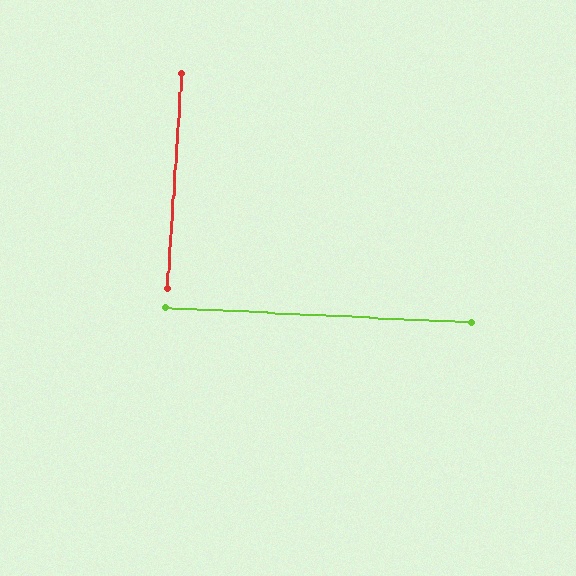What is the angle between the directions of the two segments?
Approximately 89 degrees.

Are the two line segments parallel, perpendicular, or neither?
Perpendicular — they meet at approximately 89°.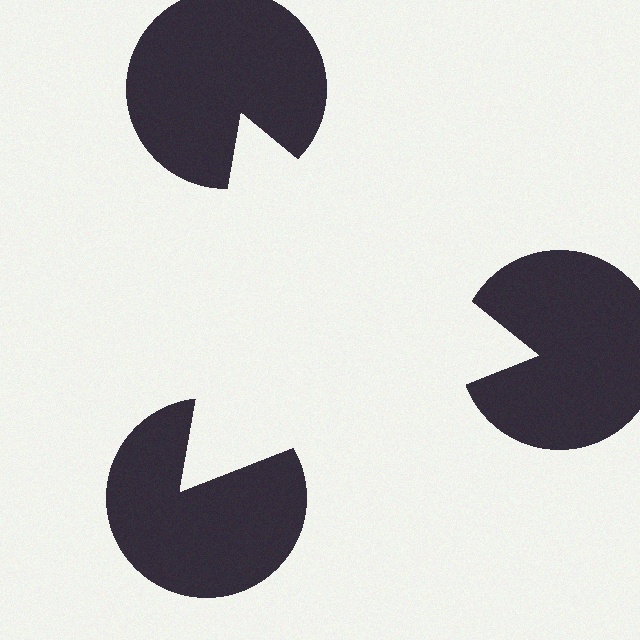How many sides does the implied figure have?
3 sides.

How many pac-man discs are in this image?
There are 3 — one at each vertex of the illusory triangle.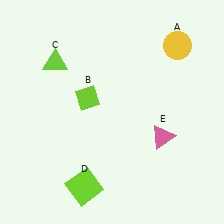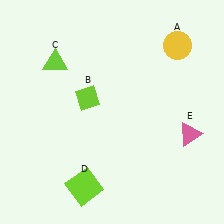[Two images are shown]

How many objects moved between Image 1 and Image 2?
1 object moved between the two images.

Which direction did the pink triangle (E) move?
The pink triangle (E) moved right.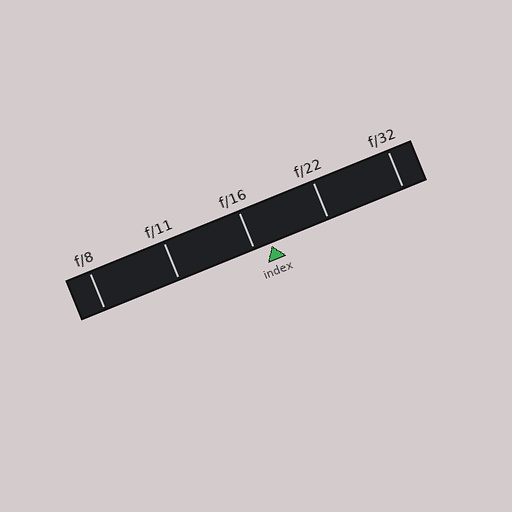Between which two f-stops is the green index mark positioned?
The index mark is between f/16 and f/22.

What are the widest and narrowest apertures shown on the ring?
The widest aperture shown is f/8 and the narrowest is f/32.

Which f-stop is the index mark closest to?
The index mark is closest to f/16.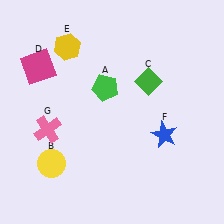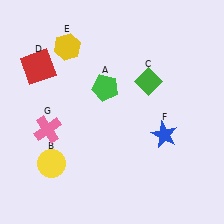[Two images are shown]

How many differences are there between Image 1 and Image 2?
There is 1 difference between the two images.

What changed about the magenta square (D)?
In Image 1, D is magenta. In Image 2, it changed to red.